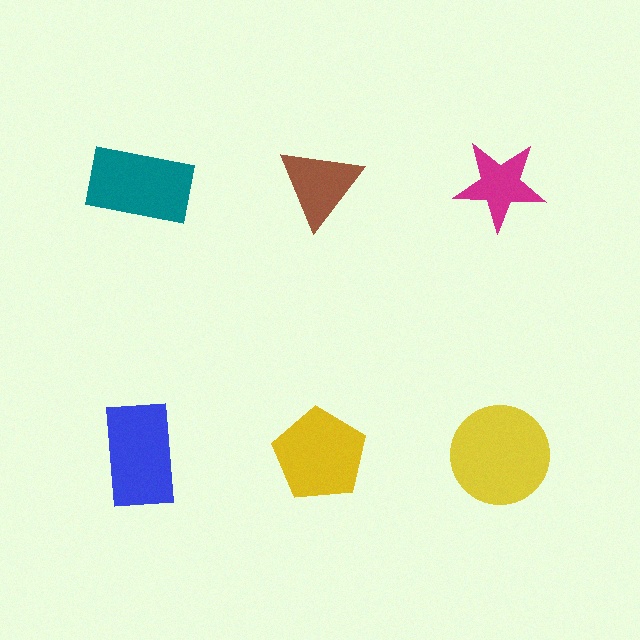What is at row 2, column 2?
A yellow pentagon.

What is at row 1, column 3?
A magenta star.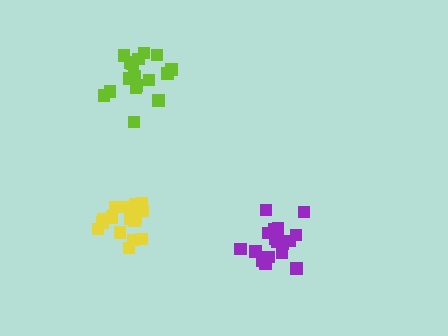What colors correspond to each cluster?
The clusters are colored: yellow, lime, purple.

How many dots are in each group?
Group 1: 19 dots, Group 2: 17 dots, Group 3: 18 dots (54 total).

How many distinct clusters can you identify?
There are 3 distinct clusters.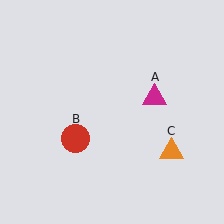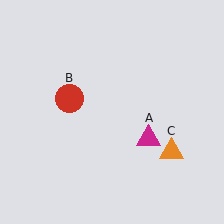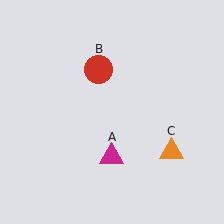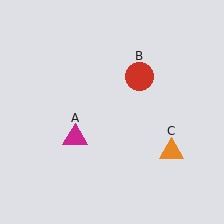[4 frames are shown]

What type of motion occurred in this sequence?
The magenta triangle (object A), red circle (object B) rotated clockwise around the center of the scene.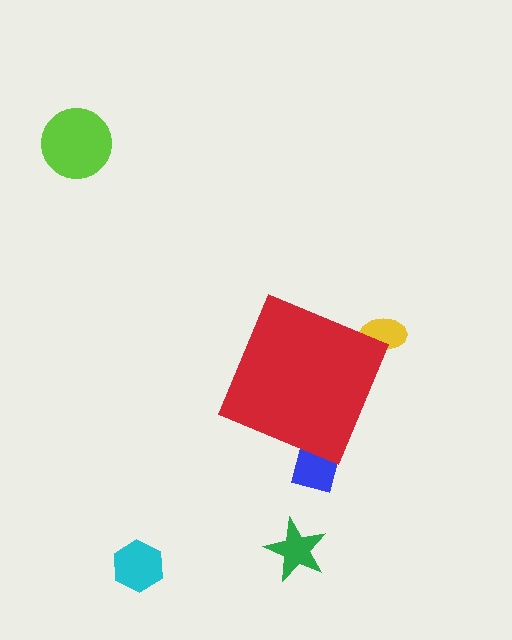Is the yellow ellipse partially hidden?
Yes, the yellow ellipse is partially hidden behind the red diamond.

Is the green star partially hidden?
No, the green star is fully visible.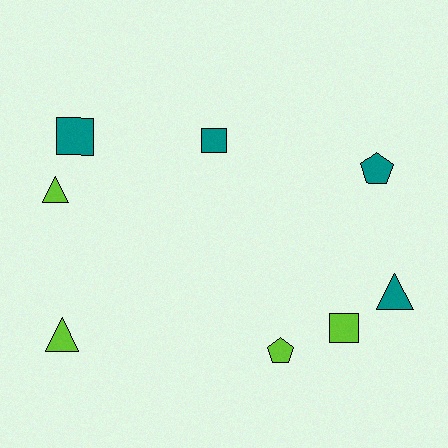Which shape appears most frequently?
Square, with 3 objects.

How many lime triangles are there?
There are 2 lime triangles.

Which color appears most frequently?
Lime, with 4 objects.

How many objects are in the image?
There are 8 objects.